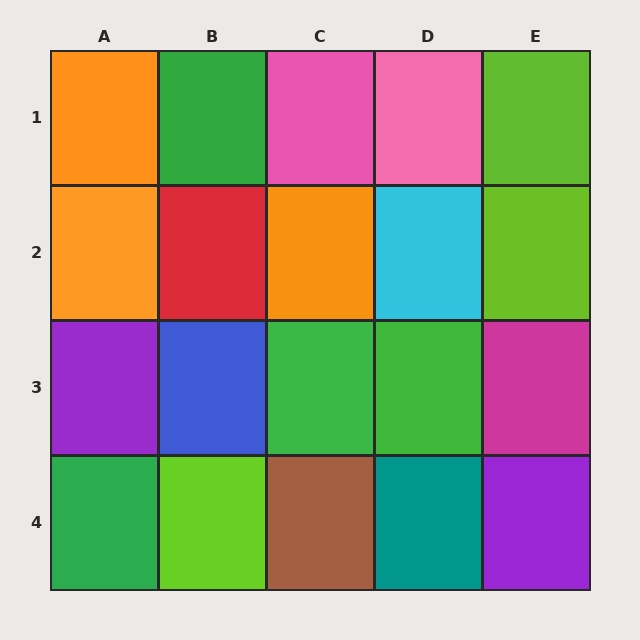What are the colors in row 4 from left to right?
Green, lime, brown, teal, purple.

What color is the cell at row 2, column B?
Red.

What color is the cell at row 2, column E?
Lime.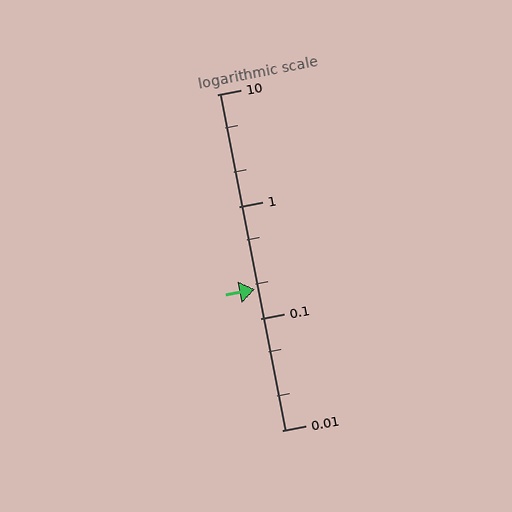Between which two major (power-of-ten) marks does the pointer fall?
The pointer is between 0.1 and 1.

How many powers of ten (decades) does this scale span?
The scale spans 3 decades, from 0.01 to 10.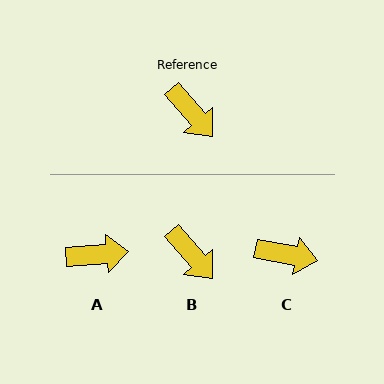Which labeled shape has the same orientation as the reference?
B.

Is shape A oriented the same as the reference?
No, it is off by about 54 degrees.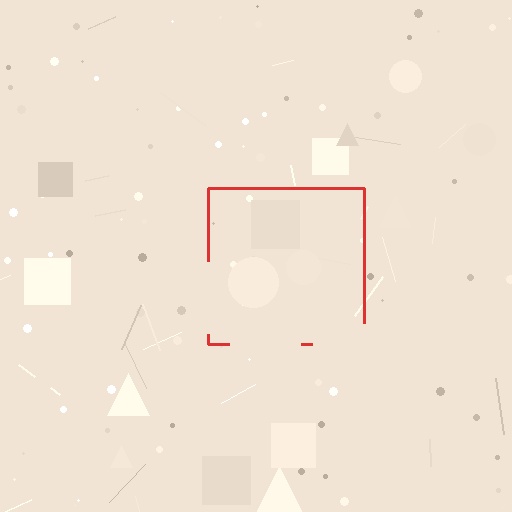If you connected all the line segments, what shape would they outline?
They would outline a square.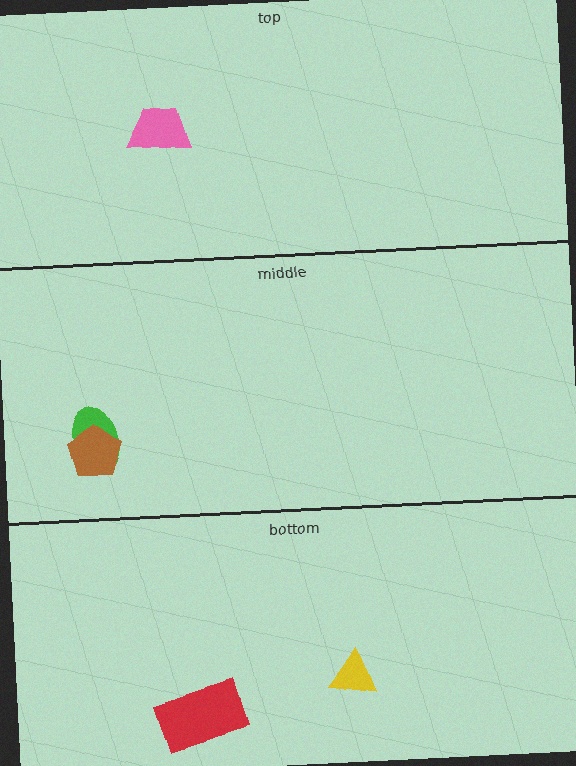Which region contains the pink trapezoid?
The top region.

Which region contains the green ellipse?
The middle region.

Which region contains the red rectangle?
The bottom region.